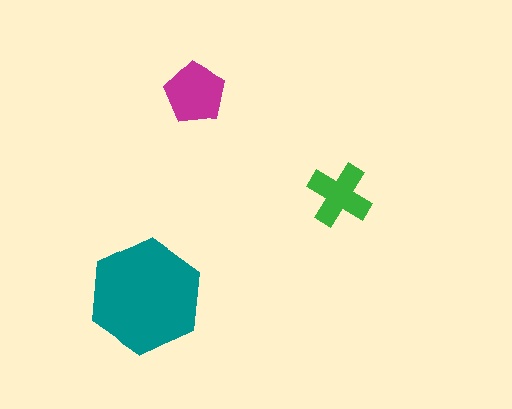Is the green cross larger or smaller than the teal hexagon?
Smaller.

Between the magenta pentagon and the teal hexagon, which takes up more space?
The teal hexagon.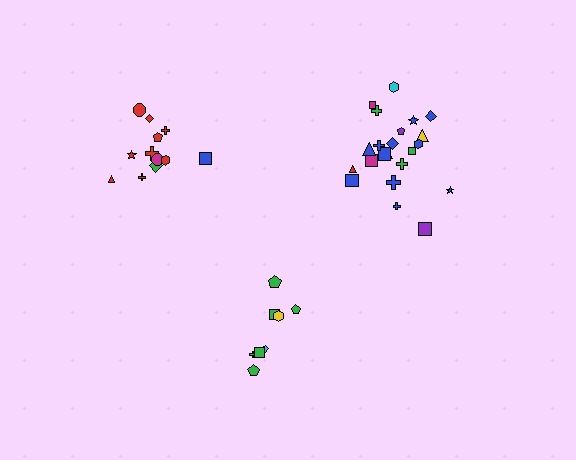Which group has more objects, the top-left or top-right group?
The top-right group.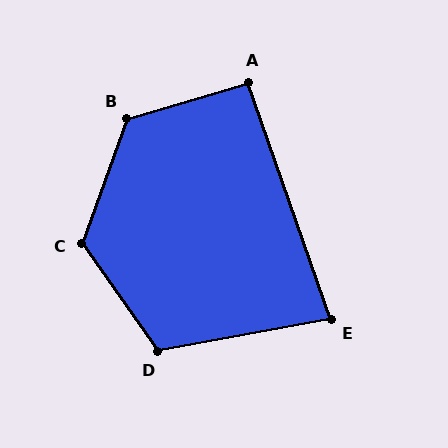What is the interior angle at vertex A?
Approximately 93 degrees (approximately right).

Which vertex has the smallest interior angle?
E, at approximately 81 degrees.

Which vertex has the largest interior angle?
B, at approximately 126 degrees.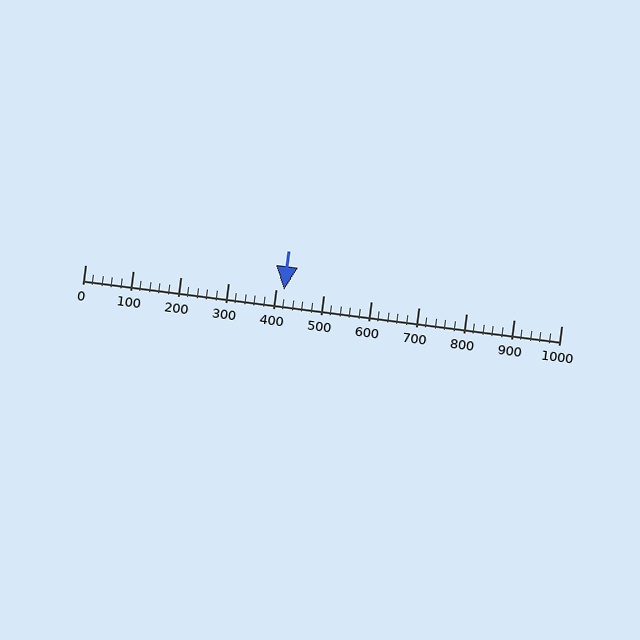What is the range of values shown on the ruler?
The ruler shows values from 0 to 1000.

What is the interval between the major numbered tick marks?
The major tick marks are spaced 100 units apart.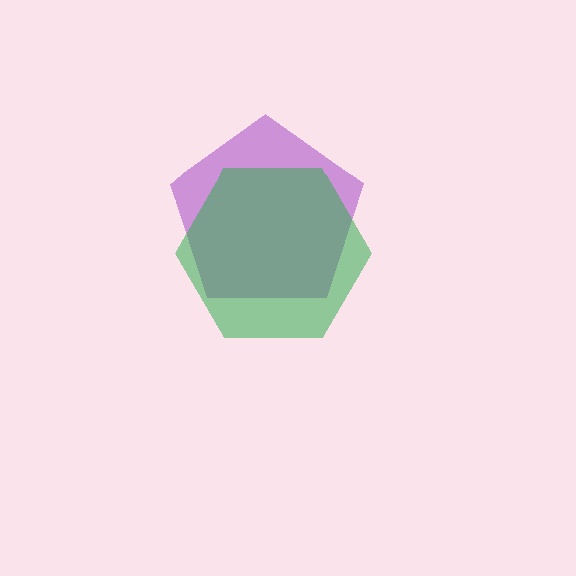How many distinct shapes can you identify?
There are 2 distinct shapes: a purple pentagon, a green hexagon.